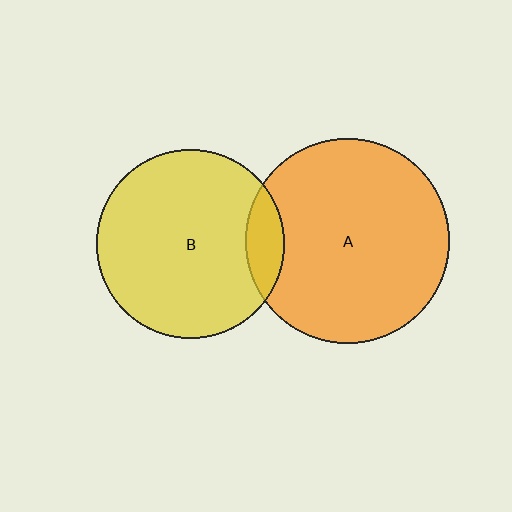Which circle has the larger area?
Circle A (orange).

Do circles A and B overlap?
Yes.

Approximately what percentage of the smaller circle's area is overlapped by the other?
Approximately 10%.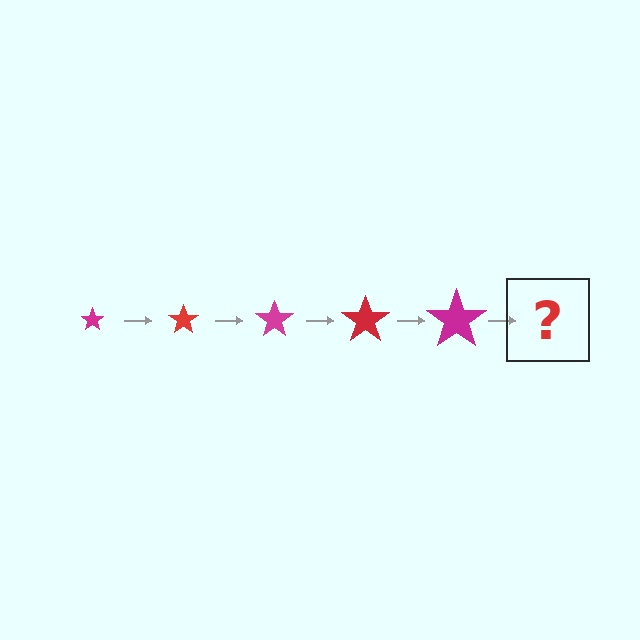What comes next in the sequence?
The next element should be a red star, larger than the previous one.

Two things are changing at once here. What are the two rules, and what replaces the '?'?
The two rules are that the star grows larger each step and the color cycles through magenta and red. The '?' should be a red star, larger than the previous one.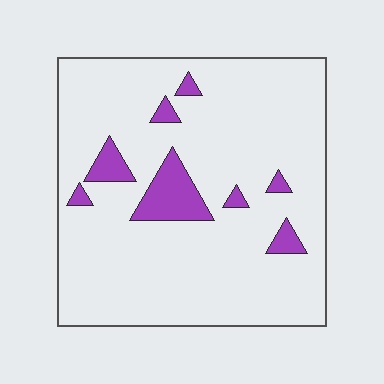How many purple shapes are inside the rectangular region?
8.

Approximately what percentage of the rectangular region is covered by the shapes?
Approximately 10%.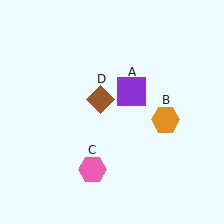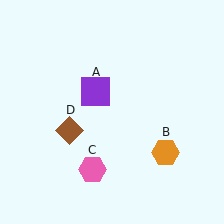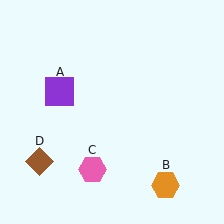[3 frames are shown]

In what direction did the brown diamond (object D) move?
The brown diamond (object D) moved down and to the left.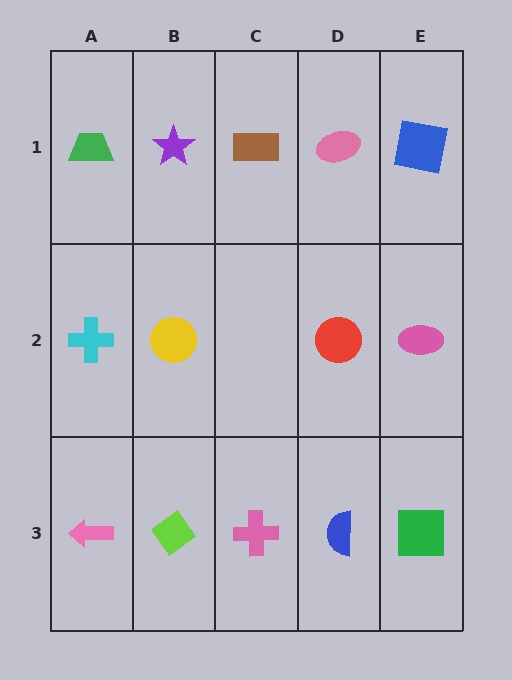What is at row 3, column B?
A lime diamond.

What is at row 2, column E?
A pink ellipse.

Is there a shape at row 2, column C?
No, that cell is empty.